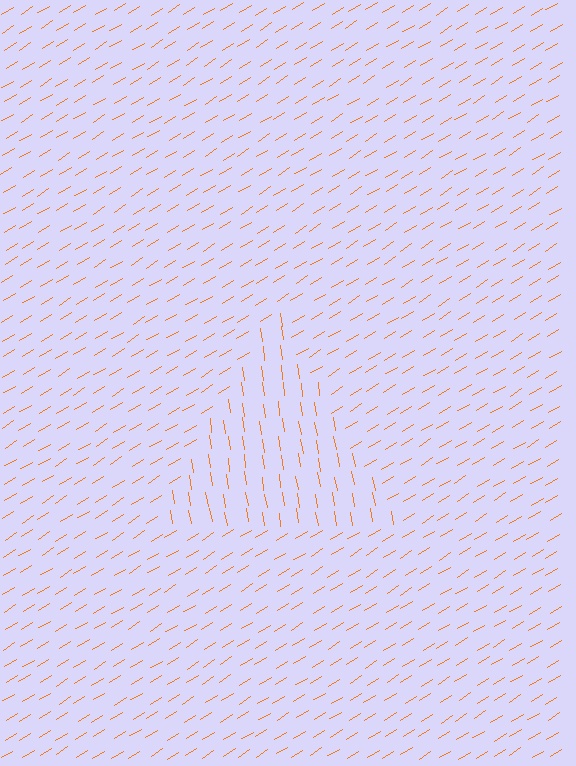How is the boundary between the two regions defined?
The boundary is defined purely by a change in line orientation (approximately 68 degrees difference). All lines are the same color and thickness.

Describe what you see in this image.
The image is filled with small orange line segments. A triangle region in the image has lines oriented differently from the surrounding lines, creating a visible texture boundary.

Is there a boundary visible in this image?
Yes, there is a texture boundary formed by a change in line orientation.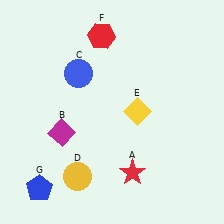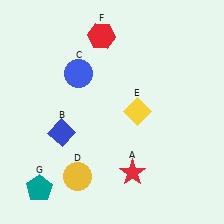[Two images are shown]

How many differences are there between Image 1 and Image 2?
There are 2 differences between the two images.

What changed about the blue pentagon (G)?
In Image 1, G is blue. In Image 2, it changed to teal.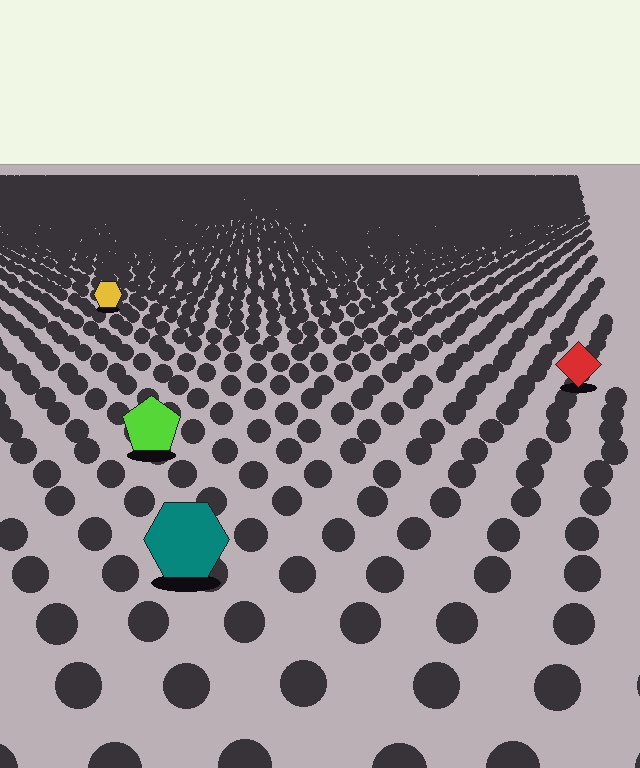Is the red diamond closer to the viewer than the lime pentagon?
No. The lime pentagon is closer — you can tell from the texture gradient: the ground texture is coarser near it.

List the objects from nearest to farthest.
From nearest to farthest: the teal hexagon, the lime pentagon, the red diamond, the yellow hexagon.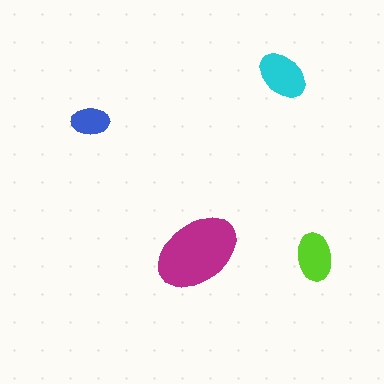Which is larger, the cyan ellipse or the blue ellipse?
The cyan one.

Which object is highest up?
The cyan ellipse is topmost.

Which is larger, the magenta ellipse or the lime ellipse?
The magenta one.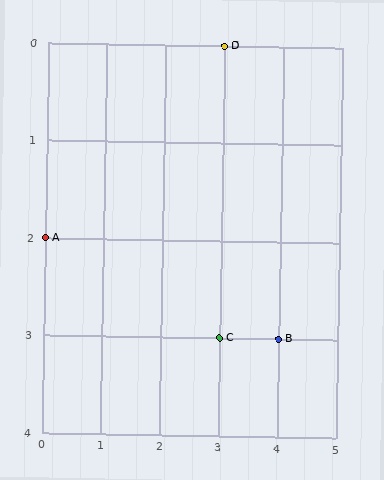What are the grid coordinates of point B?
Point B is at grid coordinates (4, 3).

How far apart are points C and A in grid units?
Points C and A are 3 columns and 1 row apart (about 3.2 grid units diagonally).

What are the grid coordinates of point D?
Point D is at grid coordinates (3, 0).